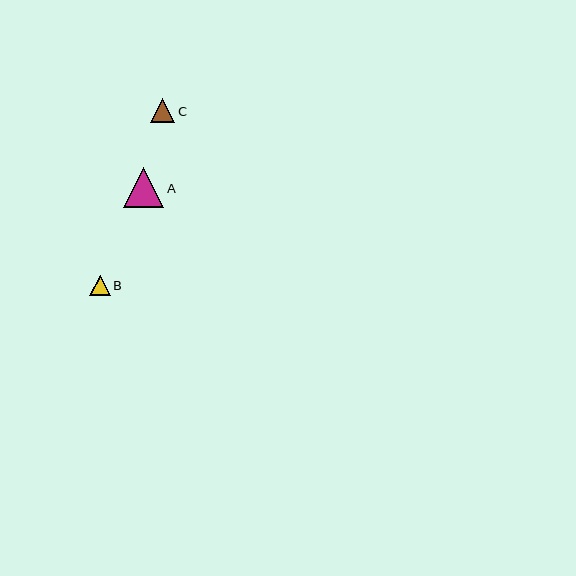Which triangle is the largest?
Triangle A is the largest with a size of approximately 40 pixels.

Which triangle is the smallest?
Triangle B is the smallest with a size of approximately 20 pixels.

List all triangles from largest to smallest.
From largest to smallest: A, C, B.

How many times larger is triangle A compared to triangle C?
Triangle A is approximately 1.7 times the size of triangle C.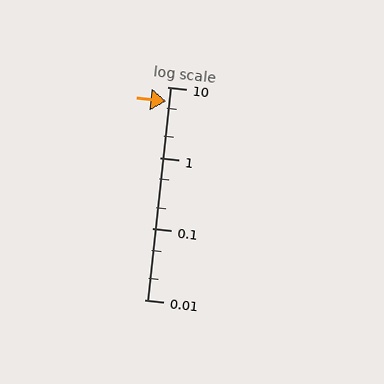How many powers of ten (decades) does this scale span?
The scale spans 3 decades, from 0.01 to 10.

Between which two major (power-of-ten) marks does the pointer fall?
The pointer is between 1 and 10.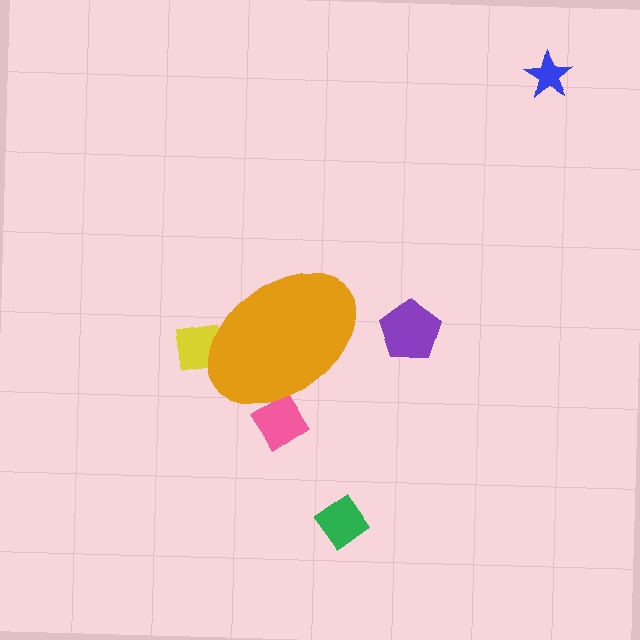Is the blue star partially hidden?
No, the blue star is fully visible.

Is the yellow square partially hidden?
Yes, the yellow square is partially hidden behind the orange ellipse.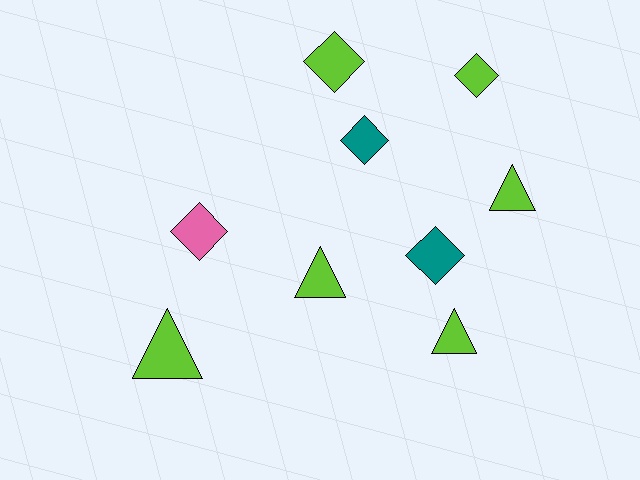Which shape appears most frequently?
Diamond, with 5 objects.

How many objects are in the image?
There are 9 objects.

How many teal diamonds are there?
There are 2 teal diamonds.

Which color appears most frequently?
Lime, with 6 objects.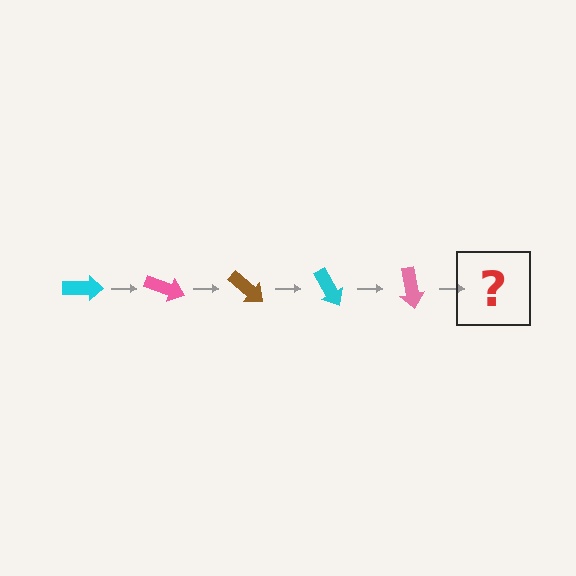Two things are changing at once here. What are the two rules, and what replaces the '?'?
The two rules are that it rotates 20 degrees each step and the color cycles through cyan, pink, and brown. The '?' should be a brown arrow, rotated 100 degrees from the start.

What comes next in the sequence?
The next element should be a brown arrow, rotated 100 degrees from the start.